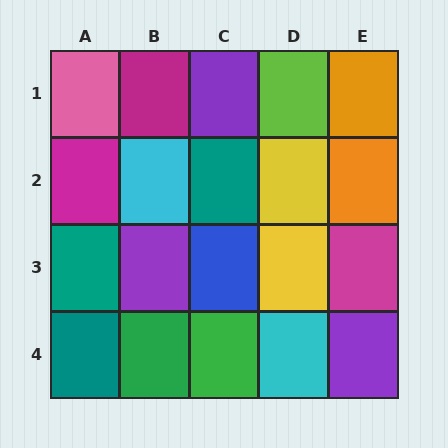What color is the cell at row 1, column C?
Purple.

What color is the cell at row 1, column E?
Orange.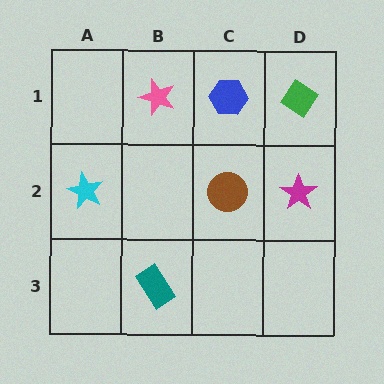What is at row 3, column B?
A teal rectangle.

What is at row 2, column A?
A cyan star.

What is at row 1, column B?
A pink star.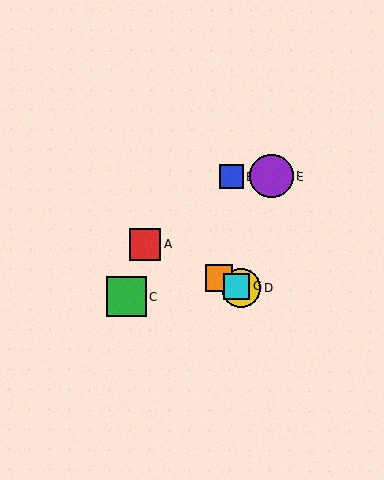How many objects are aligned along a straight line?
4 objects (A, D, F, G) are aligned along a straight line.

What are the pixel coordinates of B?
Object B is at (232, 177).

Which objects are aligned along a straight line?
Objects A, D, F, G are aligned along a straight line.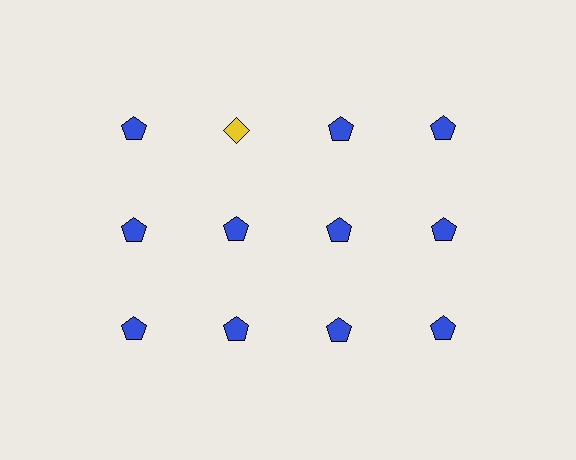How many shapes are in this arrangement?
There are 12 shapes arranged in a grid pattern.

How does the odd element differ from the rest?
It differs in both color (yellow instead of blue) and shape (diamond instead of pentagon).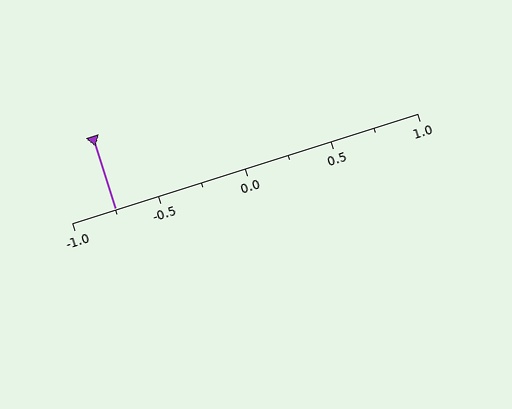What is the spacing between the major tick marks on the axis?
The major ticks are spaced 0.5 apart.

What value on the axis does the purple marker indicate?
The marker indicates approximately -0.75.